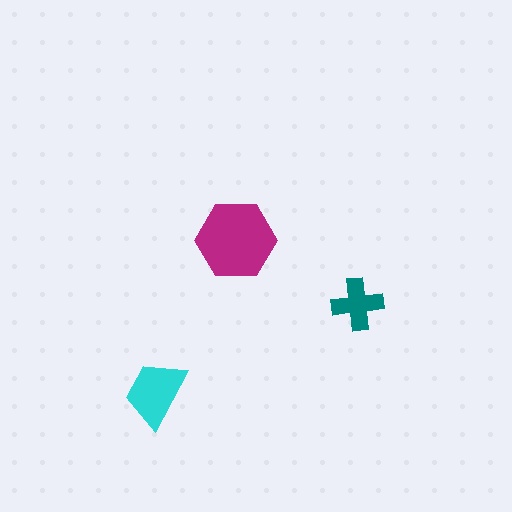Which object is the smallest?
The teal cross.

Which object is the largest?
The magenta hexagon.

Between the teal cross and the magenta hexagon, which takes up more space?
The magenta hexagon.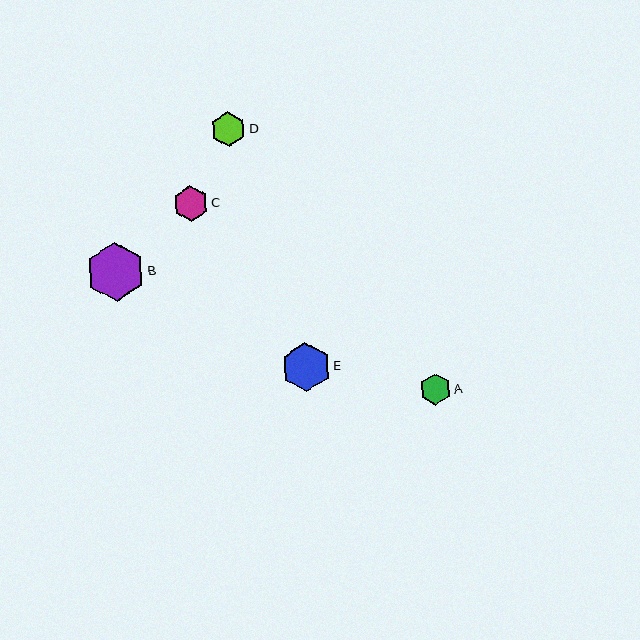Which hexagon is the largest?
Hexagon B is the largest with a size of approximately 58 pixels.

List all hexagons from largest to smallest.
From largest to smallest: B, E, C, D, A.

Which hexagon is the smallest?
Hexagon A is the smallest with a size of approximately 31 pixels.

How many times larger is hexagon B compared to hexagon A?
Hexagon B is approximately 1.9 times the size of hexagon A.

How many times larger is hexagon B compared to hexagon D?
Hexagon B is approximately 1.7 times the size of hexagon D.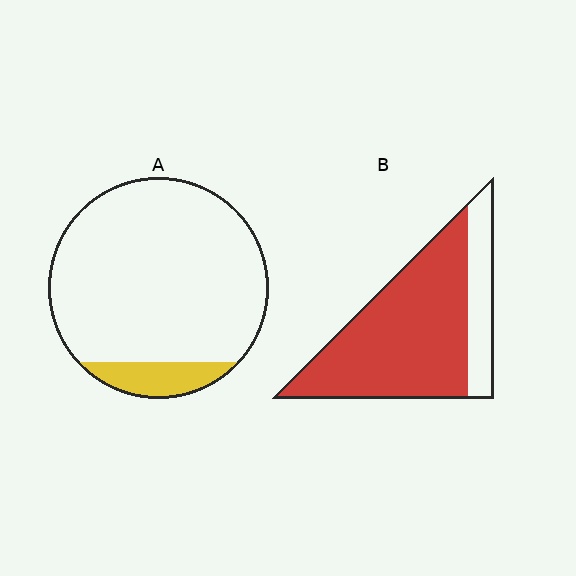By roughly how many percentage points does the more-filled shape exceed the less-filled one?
By roughly 65 percentage points (B over A).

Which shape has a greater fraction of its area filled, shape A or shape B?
Shape B.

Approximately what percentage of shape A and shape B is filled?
A is approximately 10% and B is approximately 80%.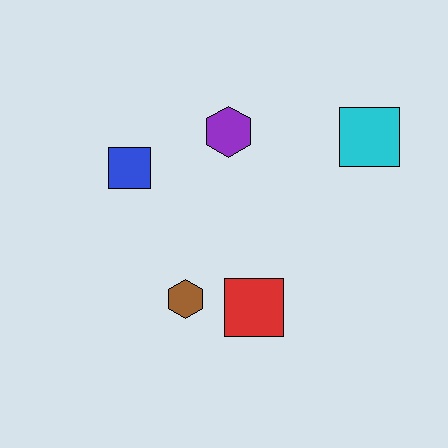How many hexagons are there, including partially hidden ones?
There are 2 hexagons.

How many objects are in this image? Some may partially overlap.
There are 5 objects.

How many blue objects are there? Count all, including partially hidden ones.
There is 1 blue object.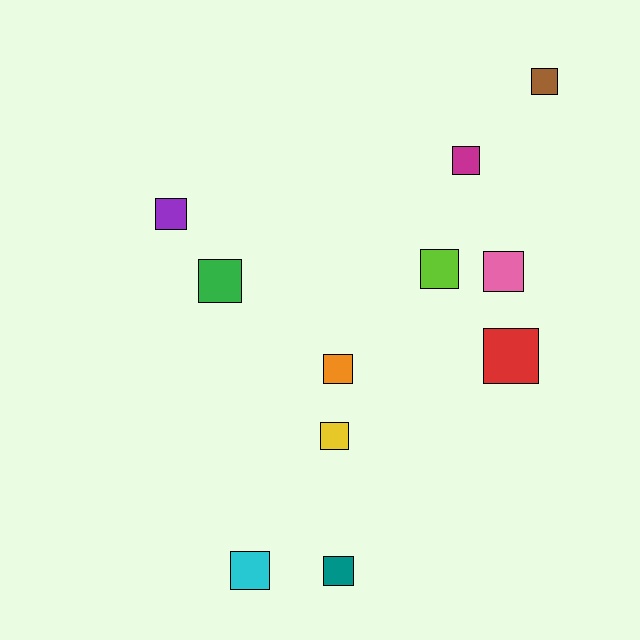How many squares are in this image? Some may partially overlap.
There are 11 squares.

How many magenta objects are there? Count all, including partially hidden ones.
There is 1 magenta object.